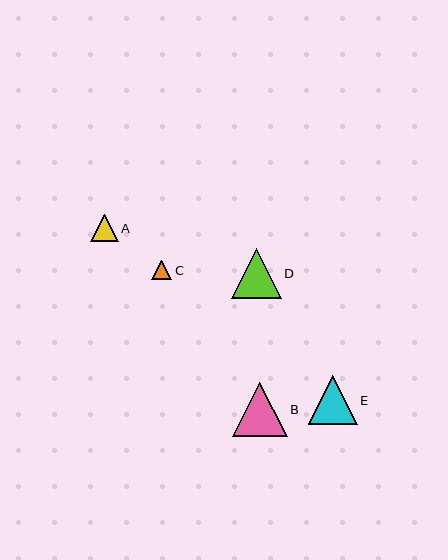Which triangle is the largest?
Triangle B is the largest with a size of approximately 54 pixels.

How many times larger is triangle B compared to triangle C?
Triangle B is approximately 2.8 times the size of triangle C.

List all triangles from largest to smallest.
From largest to smallest: B, D, E, A, C.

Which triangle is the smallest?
Triangle C is the smallest with a size of approximately 20 pixels.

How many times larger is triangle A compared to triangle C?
Triangle A is approximately 1.4 times the size of triangle C.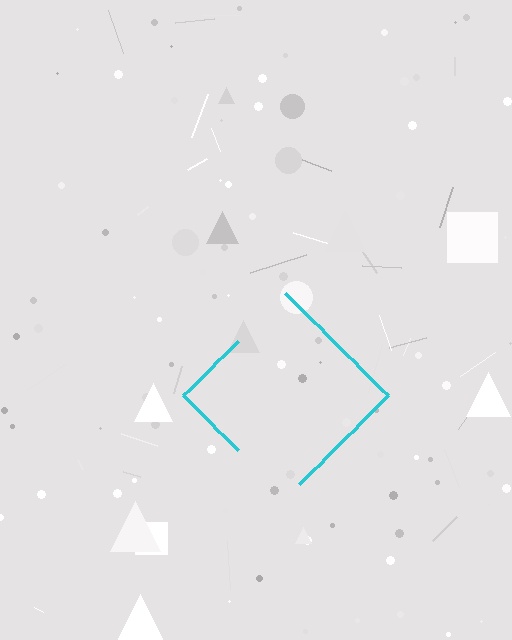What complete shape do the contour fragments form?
The contour fragments form a diamond.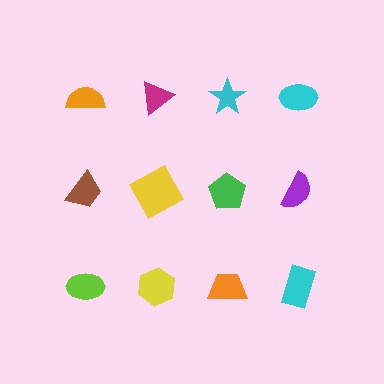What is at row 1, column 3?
A cyan star.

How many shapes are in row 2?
4 shapes.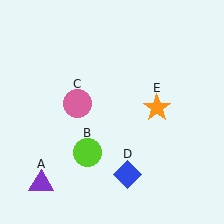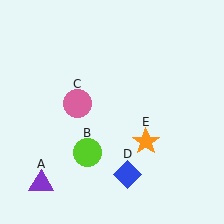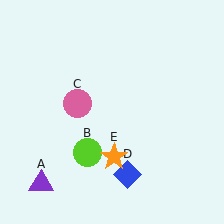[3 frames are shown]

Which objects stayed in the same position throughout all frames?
Purple triangle (object A) and lime circle (object B) and pink circle (object C) and blue diamond (object D) remained stationary.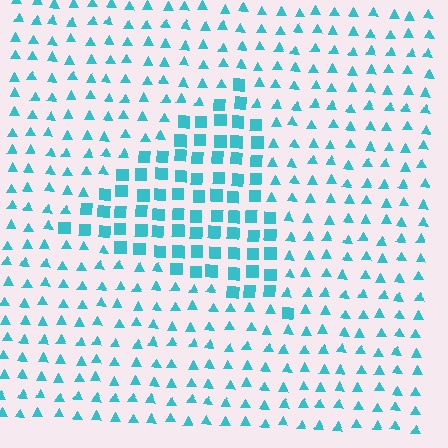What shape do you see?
I see a triangle.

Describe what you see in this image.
The image is filled with small cyan elements arranged in a uniform grid. A triangle-shaped region contains squares, while the surrounding area contains triangles. The boundary is defined purely by the change in element shape.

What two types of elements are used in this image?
The image uses squares inside the triangle region and triangles outside it.